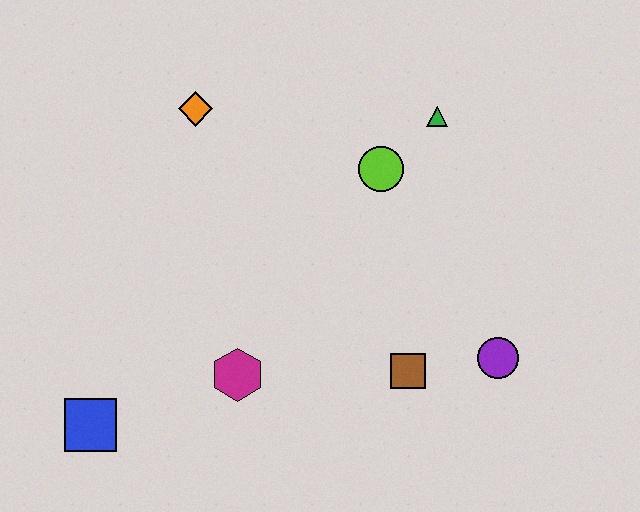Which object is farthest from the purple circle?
The blue square is farthest from the purple circle.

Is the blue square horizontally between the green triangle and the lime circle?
No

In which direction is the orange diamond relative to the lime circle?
The orange diamond is to the left of the lime circle.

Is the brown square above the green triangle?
No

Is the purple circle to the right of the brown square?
Yes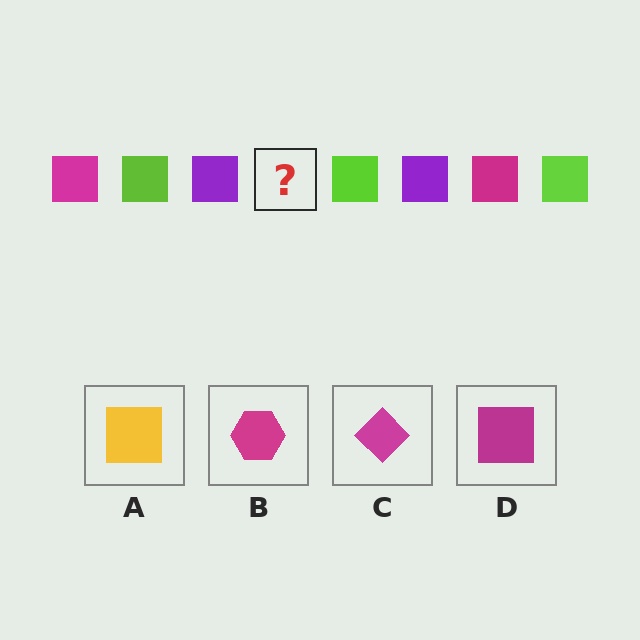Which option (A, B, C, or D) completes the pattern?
D.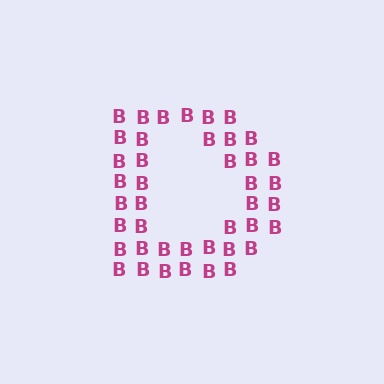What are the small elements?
The small elements are letter B's.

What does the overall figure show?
The overall figure shows the letter D.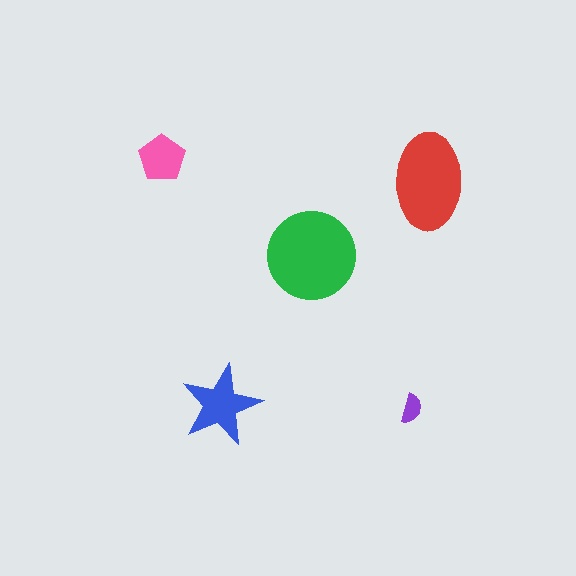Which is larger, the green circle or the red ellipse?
The green circle.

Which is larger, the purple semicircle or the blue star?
The blue star.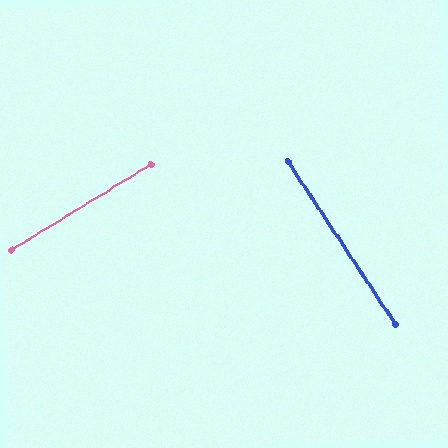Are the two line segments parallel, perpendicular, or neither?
Perpendicular — they meet at approximately 88°.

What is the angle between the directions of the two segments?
Approximately 88 degrees.